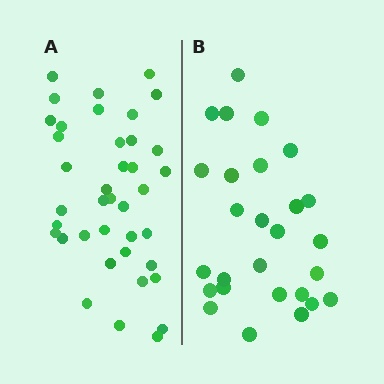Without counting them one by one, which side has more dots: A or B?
Region A (the left region) has more dots.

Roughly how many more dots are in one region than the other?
Region A has roughly 12 or so more dots than region B.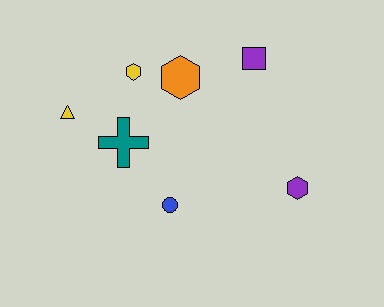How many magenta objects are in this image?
There are no magenta objects.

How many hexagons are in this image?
There are 3 hexagons.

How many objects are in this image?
There are 7 objects.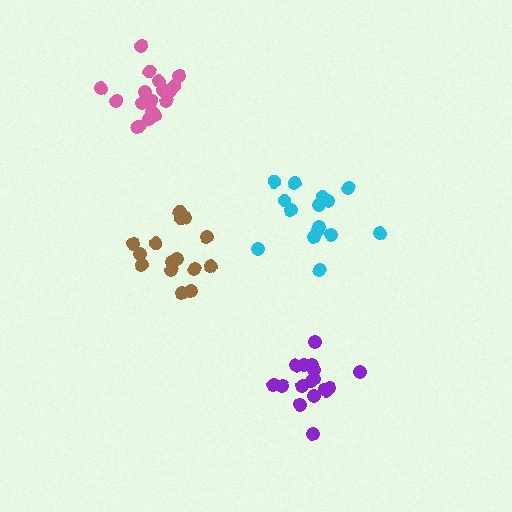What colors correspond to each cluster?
The clusters are colored: brown, purple, cyan, pink.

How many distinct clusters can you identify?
There are 4 distinct clusters.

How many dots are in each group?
Group 1: 15 dots, Group 2: 17 dots, Group 3: 15 dots, Group 4: 19 dots (66 total).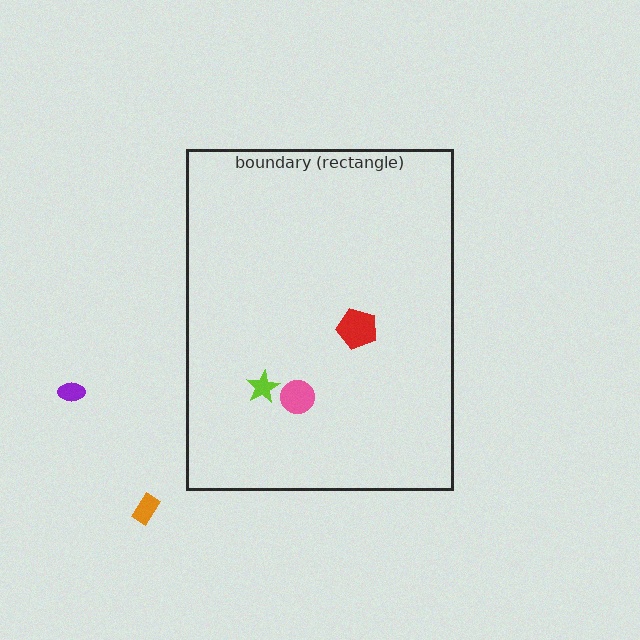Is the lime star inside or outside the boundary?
Inside.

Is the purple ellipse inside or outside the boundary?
Outside.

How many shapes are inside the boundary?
3 inside, 2 outside.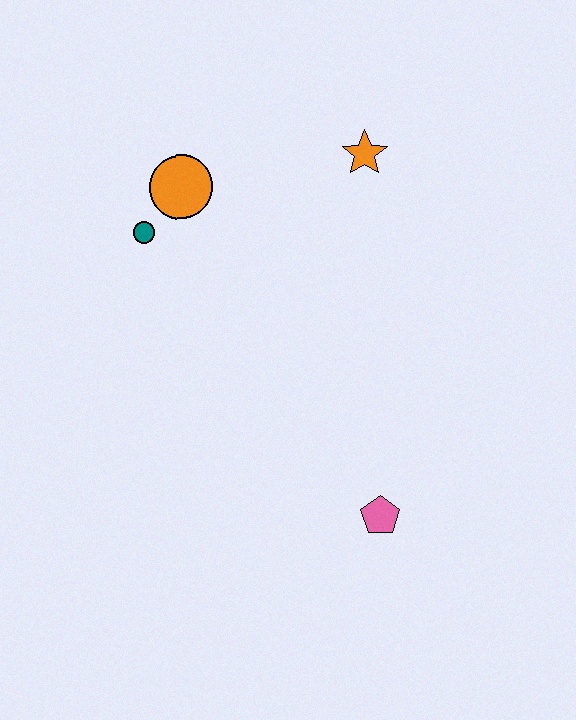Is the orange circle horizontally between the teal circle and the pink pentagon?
Yes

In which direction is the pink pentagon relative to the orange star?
The pink pentagon is below the orange star.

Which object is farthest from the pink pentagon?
The orange circle is farthest from the pink pentagon.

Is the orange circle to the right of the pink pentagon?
No